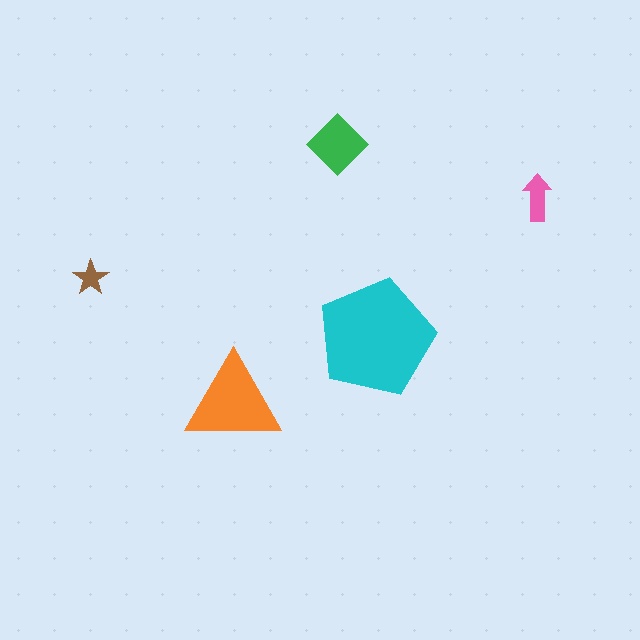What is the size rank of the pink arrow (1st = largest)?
4th.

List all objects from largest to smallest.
The cyan pentagon, the orange triangle, the green diamond, the pink arrow, the brown star.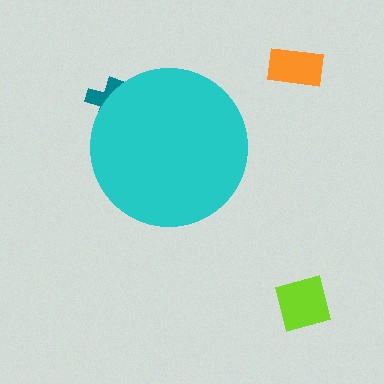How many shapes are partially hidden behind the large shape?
1 shape is partially hidden.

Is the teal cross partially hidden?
Yes, the teal cross is partially hidden behind the cyan circle.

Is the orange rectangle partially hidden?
No, the orange rectangle is fully visible.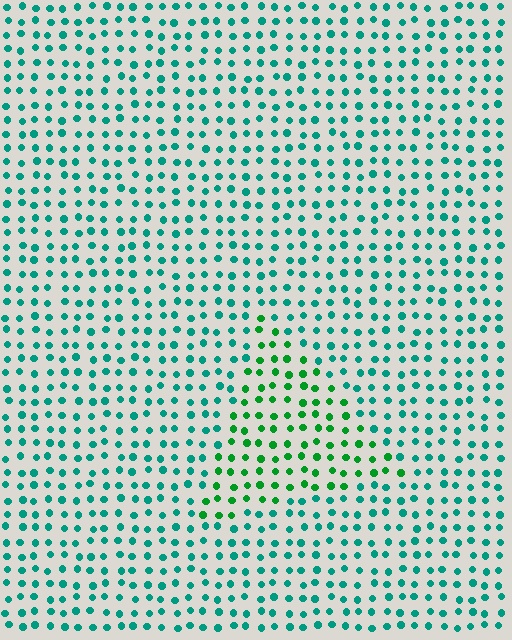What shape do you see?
I see a triangle.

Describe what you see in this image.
The image is filled with small teal elements in a uniform arrangement. A triangle-shaped region is visible where the elements are tinted to a slightly different hue, forming a subtle color boundary.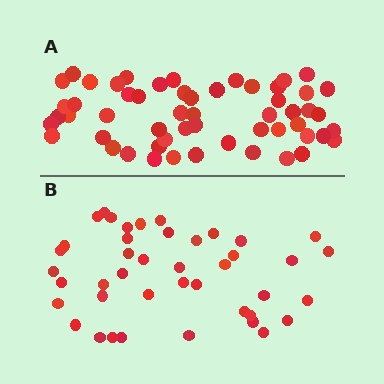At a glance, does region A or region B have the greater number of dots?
Region A (the top region) has more dots.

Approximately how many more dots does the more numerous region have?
Region A has approximately 15 more dots than region B.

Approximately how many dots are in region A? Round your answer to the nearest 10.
About 60 dots. (The exact count is 55, which rounds to 60.)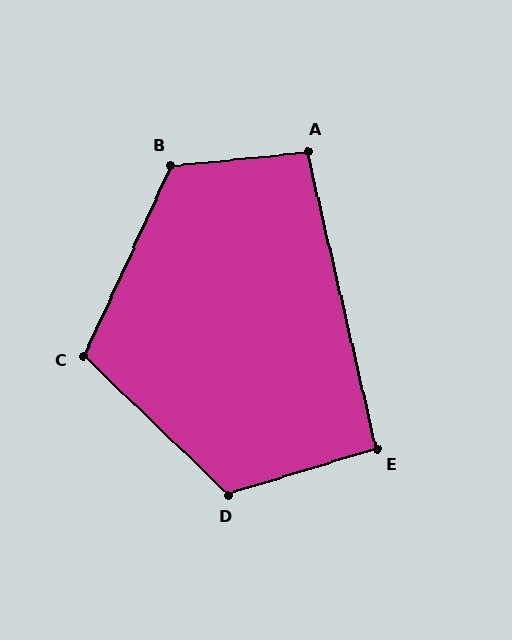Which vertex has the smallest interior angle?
E, at approximately 94 degrees.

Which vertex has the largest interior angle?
B, at approximately 121 degrees.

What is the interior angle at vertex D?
Approximately 119 degrees (obtuse).